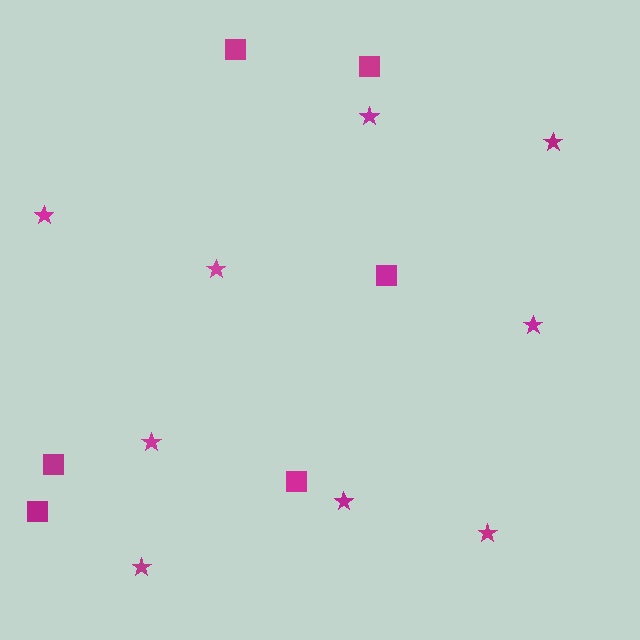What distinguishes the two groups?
There are 2 groups: one group of squares (6) and one group of stars (9).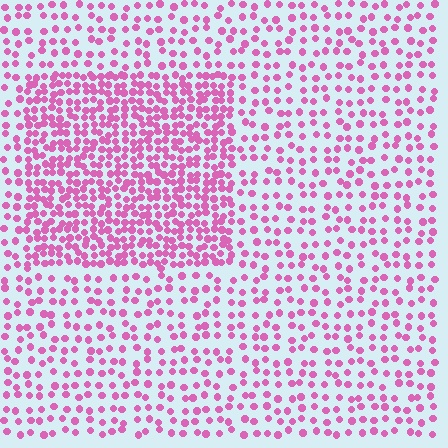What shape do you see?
I see a rectangle.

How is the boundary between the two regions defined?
The boundary is defined by a change in element density (approximately 2.1x ratio). All elements are the same color, size, and shape.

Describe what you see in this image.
The image contains small pink elements arranged at two different densities. A rectangle-shaped region is visible where the elements are more densely packed than the surrounding area.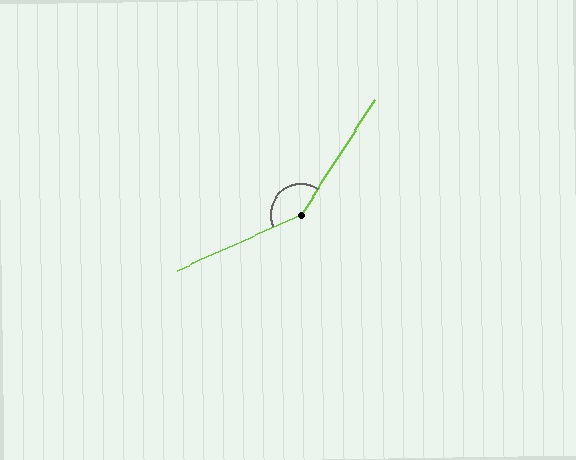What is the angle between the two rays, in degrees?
Approximately 147 degrees.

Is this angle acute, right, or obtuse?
It is obtuse.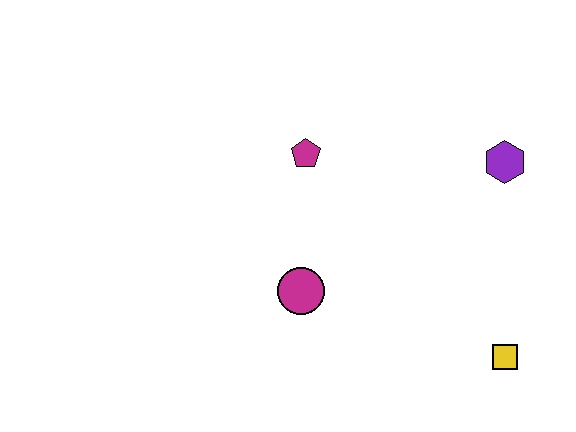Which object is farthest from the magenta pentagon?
The yellow square is farthest from the magenta pentagon.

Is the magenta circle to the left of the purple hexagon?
Yes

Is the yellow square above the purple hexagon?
No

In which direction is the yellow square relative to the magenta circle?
The yellow square is to the right of the magenta circle.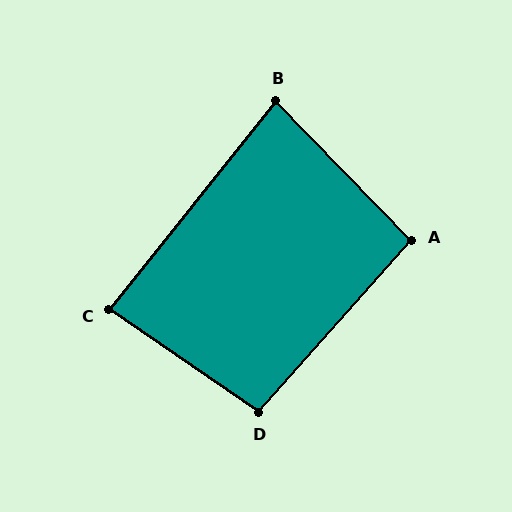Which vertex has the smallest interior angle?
B, at approximately 83 degrees.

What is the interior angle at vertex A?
Approximately 94 degrees (approximately right).